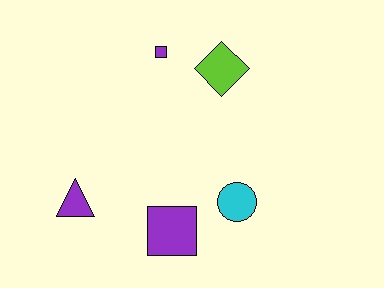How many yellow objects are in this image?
There are no yellow objects.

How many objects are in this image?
There are 5 objects.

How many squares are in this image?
There are 2 squares.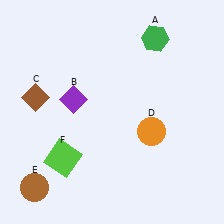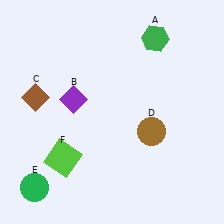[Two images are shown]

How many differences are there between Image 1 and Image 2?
There are 2 differences between the two images.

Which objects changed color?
D changed from orange to brown. E changed from brown to green.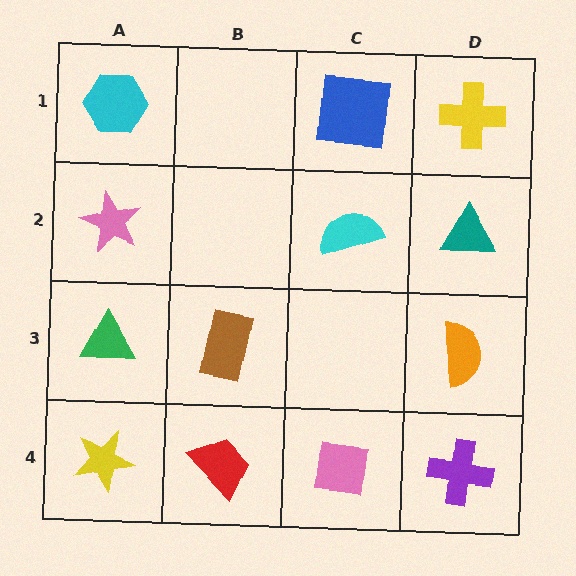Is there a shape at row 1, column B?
No, that cell is empty.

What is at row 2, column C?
A cyan semicircle.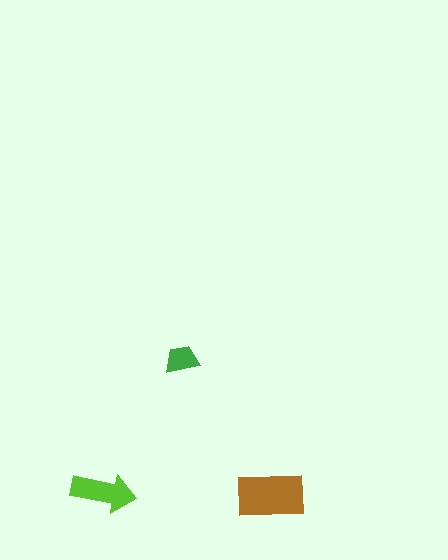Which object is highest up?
The green trapezoid is topmost.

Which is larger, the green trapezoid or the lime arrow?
The lime arrow.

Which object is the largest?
The brown rectangle.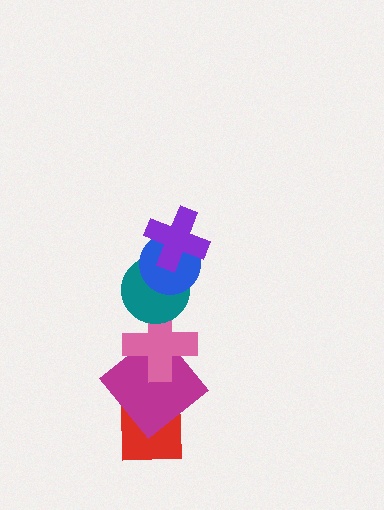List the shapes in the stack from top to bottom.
From top to bottom: the purple cross, the blue circle, the teal circle, the pink cross, the magenta diamond, the red square.